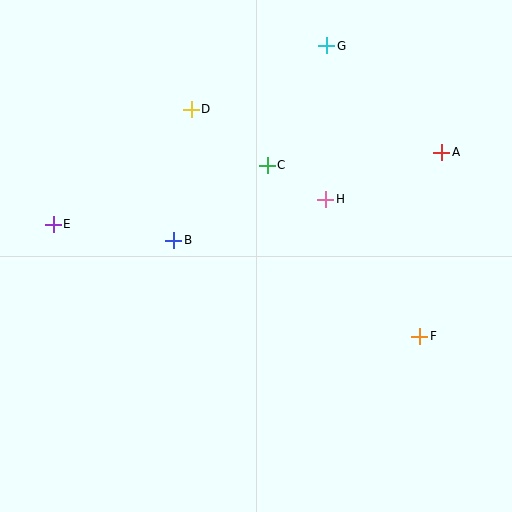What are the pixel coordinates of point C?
Point C is at (267, 165).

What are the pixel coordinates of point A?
Point A is at (442, 152).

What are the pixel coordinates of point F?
Point F is at (420, 336).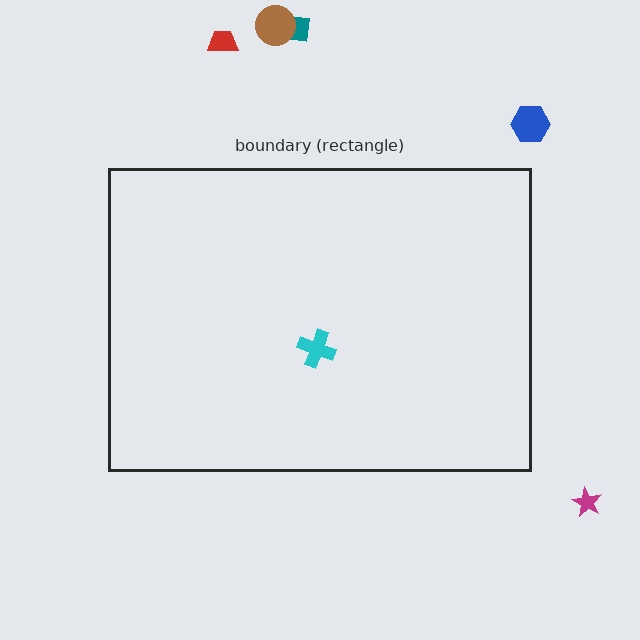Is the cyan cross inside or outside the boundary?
Inside.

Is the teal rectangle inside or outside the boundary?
Outside.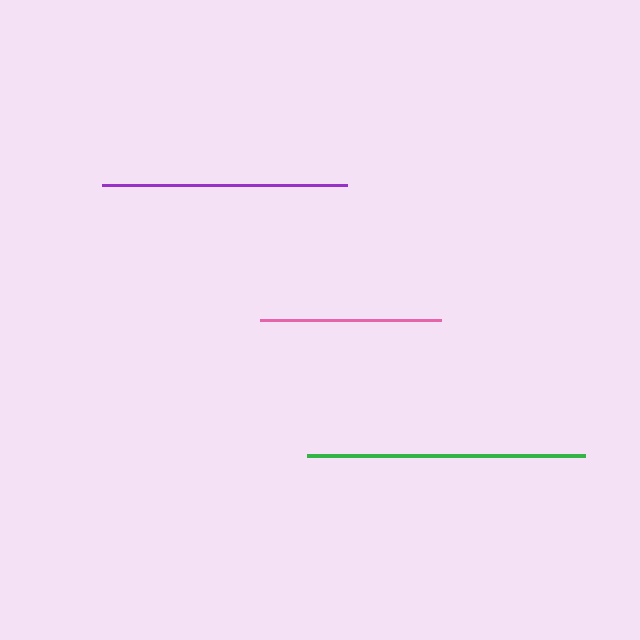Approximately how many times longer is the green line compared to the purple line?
The green line is approximately 1.1 times the length of the purple line.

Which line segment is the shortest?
The pink line is the shortest at approximately 182 pixels.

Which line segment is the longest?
The green line is the longest at approximately 278 pixels.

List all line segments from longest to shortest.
From longest to shortest: green, purple, pink.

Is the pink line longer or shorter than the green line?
The green line is longer than the pink line.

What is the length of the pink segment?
The pink segment is approximately 182 pixels long.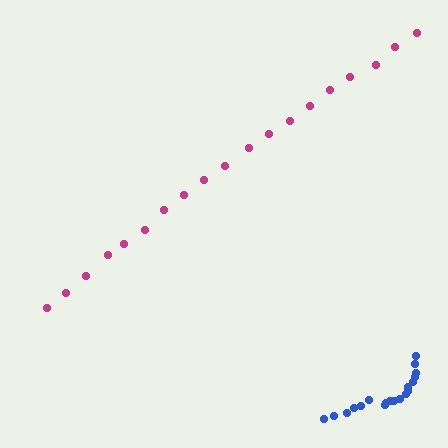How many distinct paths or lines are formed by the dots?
There are 2 distinct paths.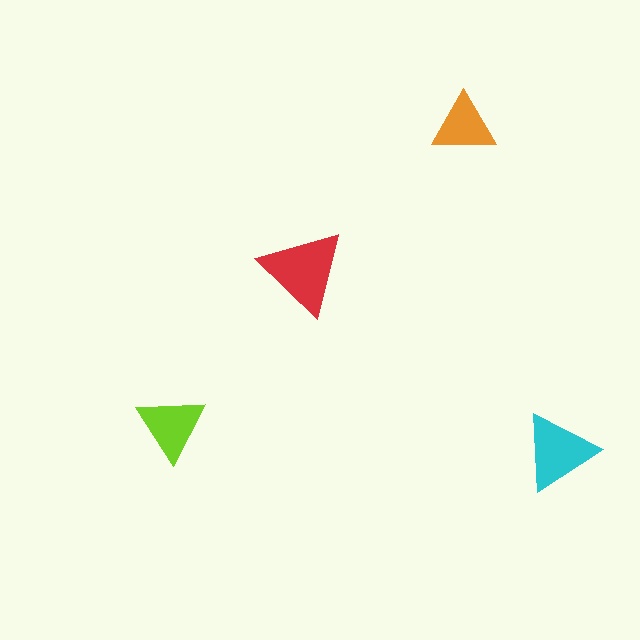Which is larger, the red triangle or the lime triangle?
The red one.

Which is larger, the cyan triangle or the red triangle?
The red one.